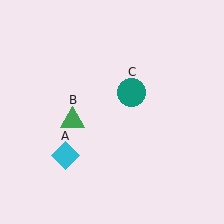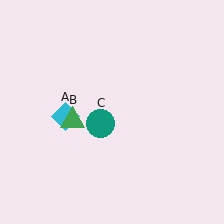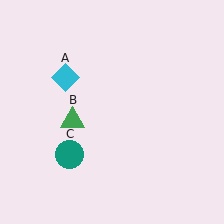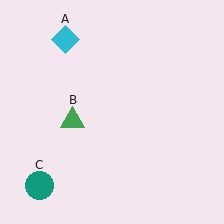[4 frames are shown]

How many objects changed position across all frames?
2 objects changed position: cyan diamond (object A), teal circle (object C).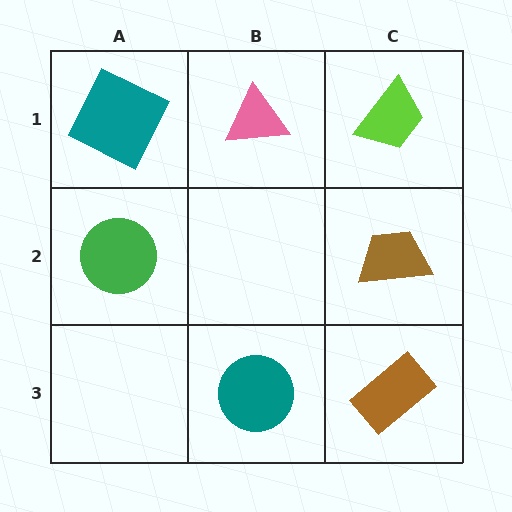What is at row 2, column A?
A green circle.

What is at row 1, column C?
A lime trapezoid.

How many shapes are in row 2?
2 shapes.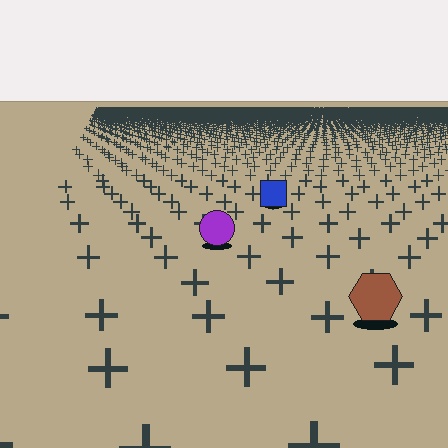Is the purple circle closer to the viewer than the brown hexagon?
No. The brown hexagon is closer — you can tell from the texture gradient: the ground texture is coarser near it.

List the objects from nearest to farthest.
From nearest to farthest: the brown hexagon, the purple circle, the blue square.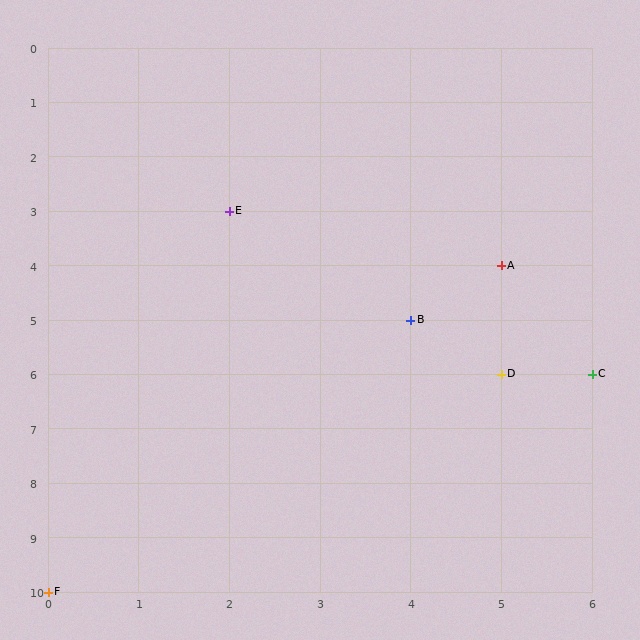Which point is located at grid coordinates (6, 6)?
Point C is at (6, 6).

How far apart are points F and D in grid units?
Points F and D are 5 columns and 4 rows apart (about 6.4 grid units diagonally).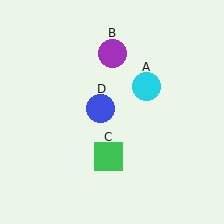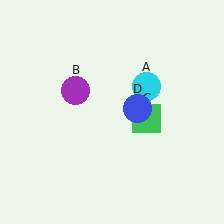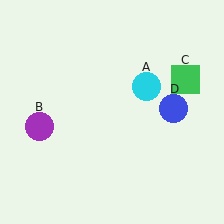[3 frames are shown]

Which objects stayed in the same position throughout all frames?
Cyan circle (object A) remained stationary.